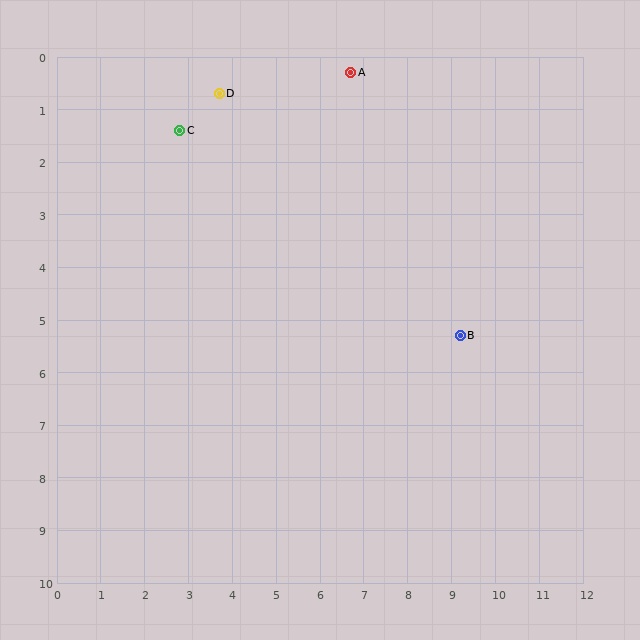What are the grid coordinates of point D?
Point D is at approximately (3.7, 0.7).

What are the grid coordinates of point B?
Point B is at approximately (9.2, 5.3).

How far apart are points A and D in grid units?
Points A and D are about 3.0 grid units apart.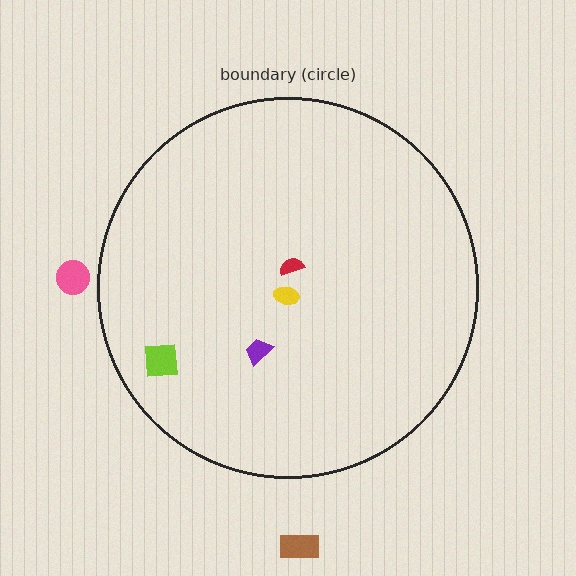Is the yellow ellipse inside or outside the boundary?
Inside.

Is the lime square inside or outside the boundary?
Inside.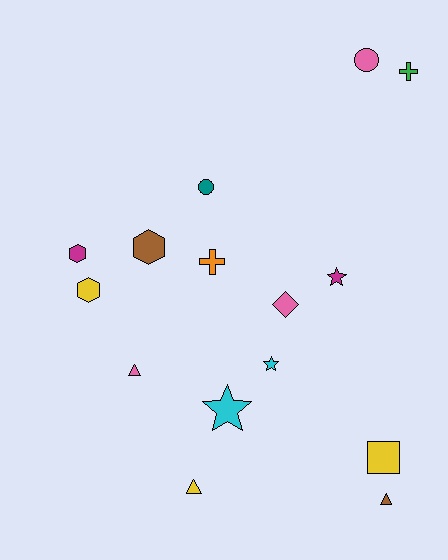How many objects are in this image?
There are 15 objects.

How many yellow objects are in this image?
There are 3 yellow objects.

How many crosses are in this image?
There are 2 crosses.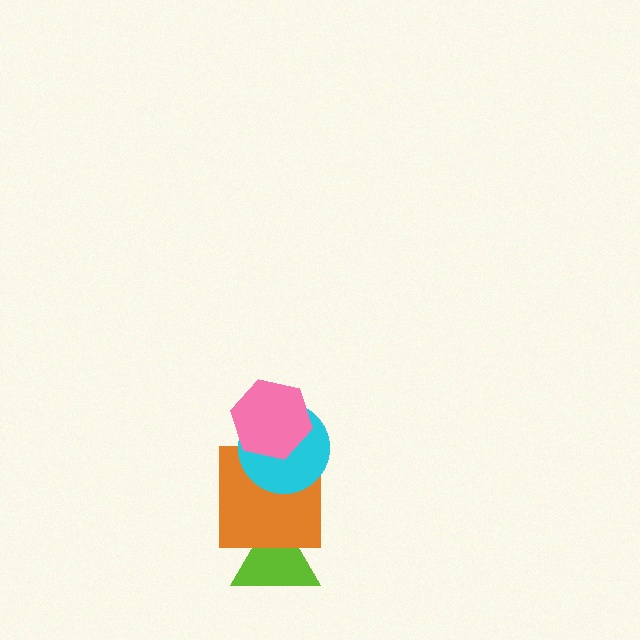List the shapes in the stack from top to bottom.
From top to bottom: the pink hexagon, the cyan circle, the orange square, the lime triangle.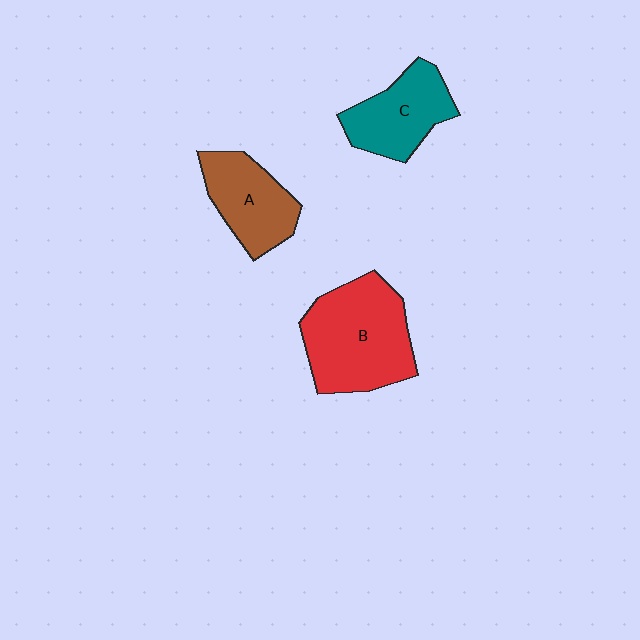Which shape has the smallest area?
Shape A (brown).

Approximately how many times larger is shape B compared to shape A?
Approximately 1.6 times.